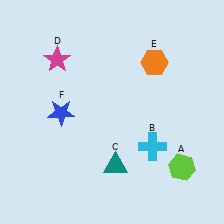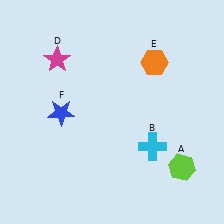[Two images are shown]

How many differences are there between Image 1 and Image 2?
There is 1 difference between the two images.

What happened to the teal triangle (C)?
The teal triangle (C) was removed in Image 2. It was in the bottom-right area of Image 1.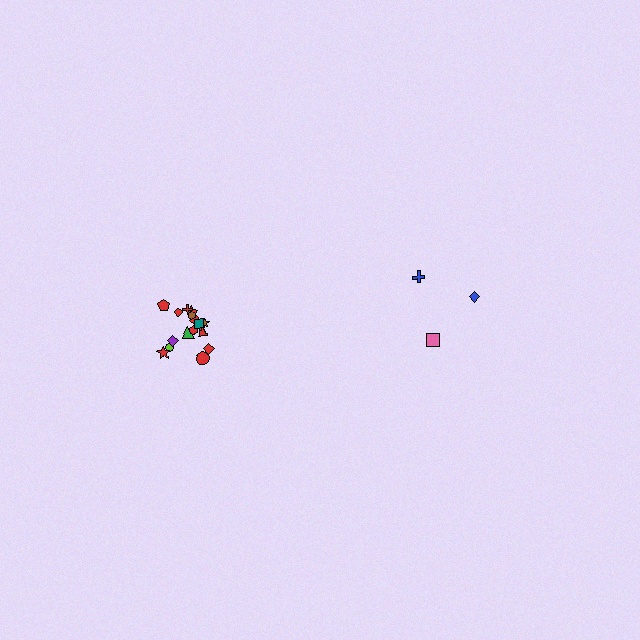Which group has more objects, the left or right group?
The left group.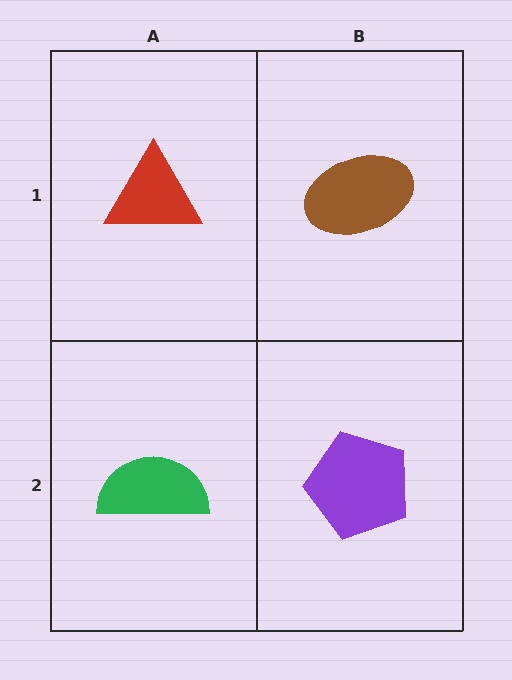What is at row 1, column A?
A red triangle.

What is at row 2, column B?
A purple pentagon.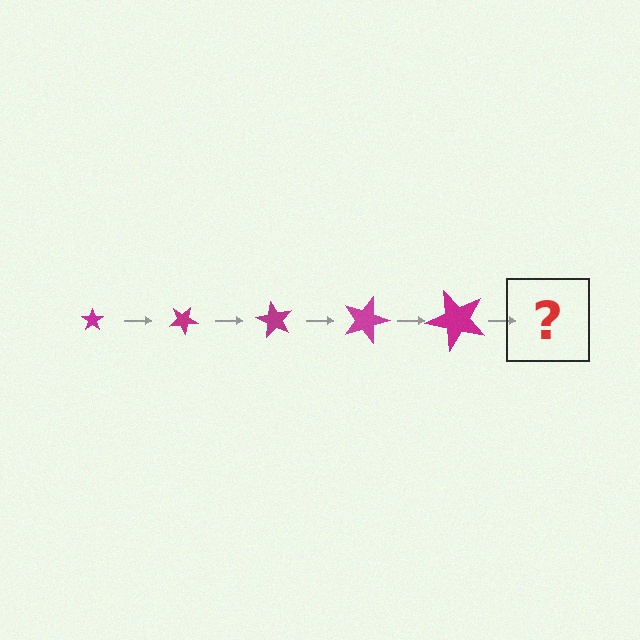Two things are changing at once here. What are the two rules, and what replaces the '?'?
The two rules are that the star grows larger each step and it rotates 30 degrees each step. The '?' should be a star, larger than the previous one and rotated 150 degrees from the start.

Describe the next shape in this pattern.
It should be a star, larger than the previous one and rotated 150 degrees from the start.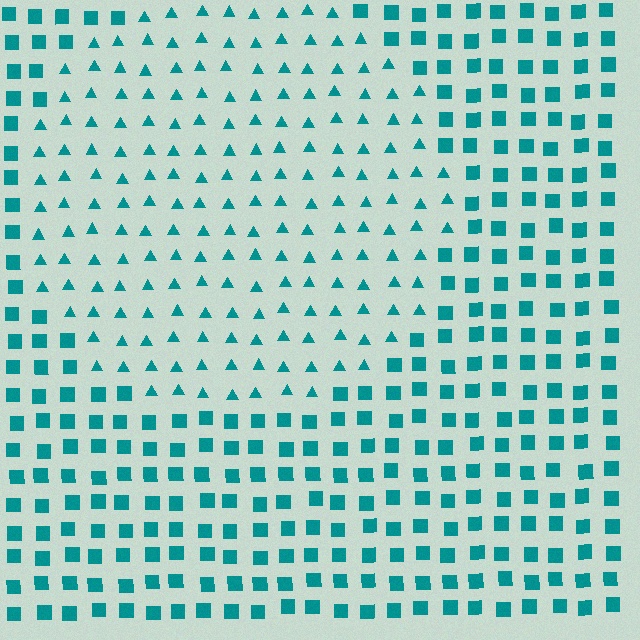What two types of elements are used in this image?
The image uses triangles inside the circle region and squares outside it.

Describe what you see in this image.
The image is filled with small teal elements arranged in a uniform grid. A circle-shaped region contains triangles, while the surrounding area contains squares. The boundary is defined purely by the change in element shape.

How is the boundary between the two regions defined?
The boundary is defined by a change in element shape: triangles inside vs. squares outside. All elements share the same color and spacing.